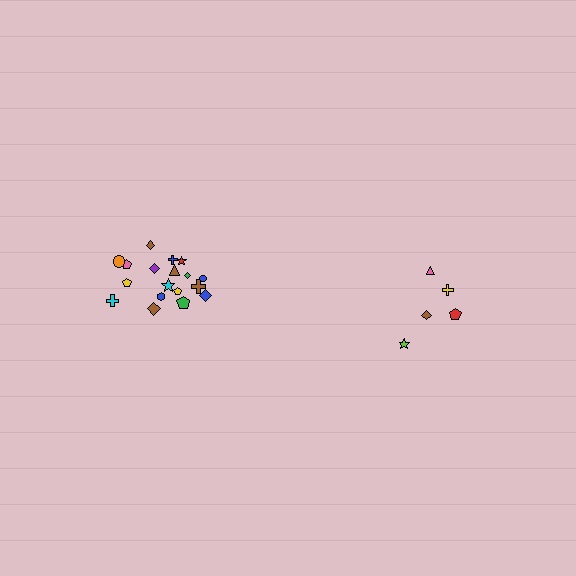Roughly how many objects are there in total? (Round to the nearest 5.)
Roughly 25 objects in total.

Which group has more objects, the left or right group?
The left group.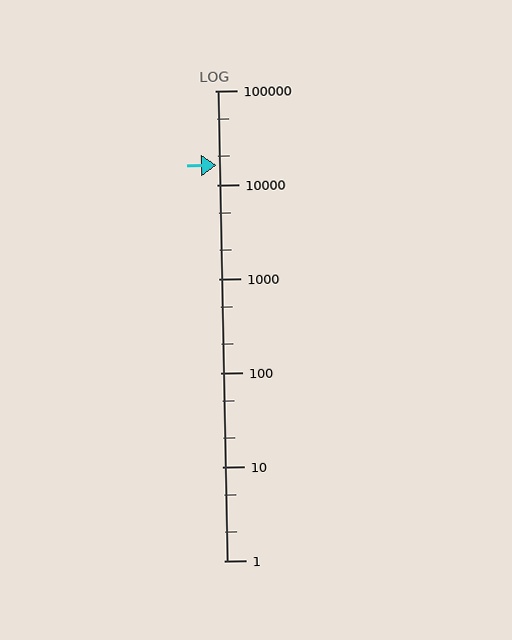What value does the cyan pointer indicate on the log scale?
The pointer indicates approximately 16000.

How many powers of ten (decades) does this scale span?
The scale spans 5 decades, from 1 to 100000.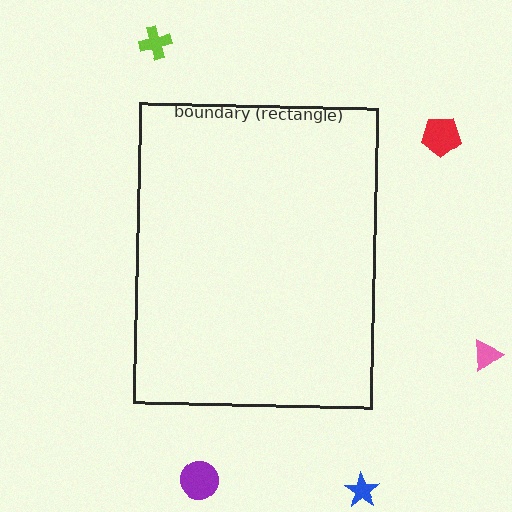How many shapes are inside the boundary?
0 inside, 5 outside.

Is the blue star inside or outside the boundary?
Outside.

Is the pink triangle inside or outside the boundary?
Outside.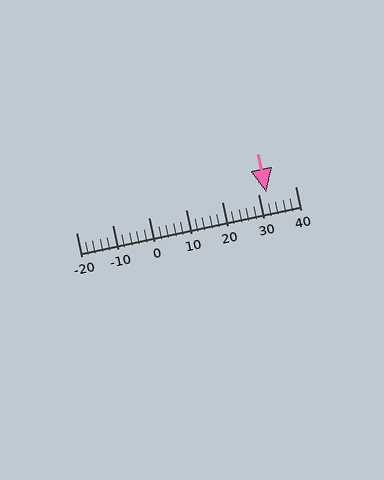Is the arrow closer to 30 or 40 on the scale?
The arrow is closer to 30.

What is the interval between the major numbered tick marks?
The major tick marks are spaced 10 units apart.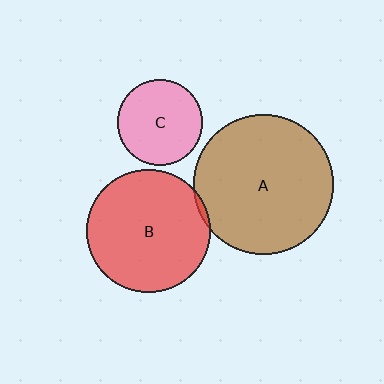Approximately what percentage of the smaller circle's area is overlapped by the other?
Approximately 5%.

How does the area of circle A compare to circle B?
Approximately 1.3 times.